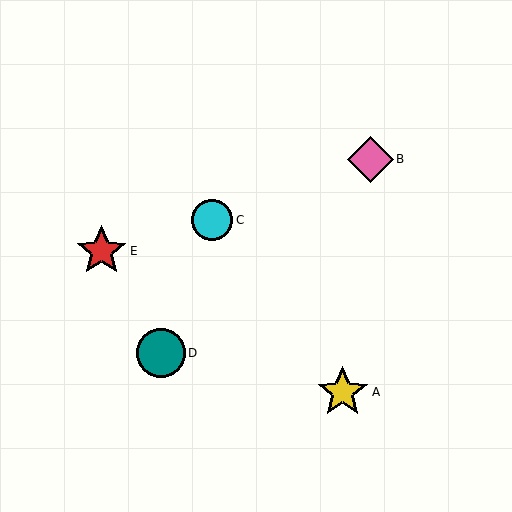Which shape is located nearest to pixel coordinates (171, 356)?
The teal circle (labeled D) at (161, 353) is nearest to that location.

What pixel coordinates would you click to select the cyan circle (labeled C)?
Click at (212, 220) to select the cyan circle C.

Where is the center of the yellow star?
The center of the yellow star is at (343, 392).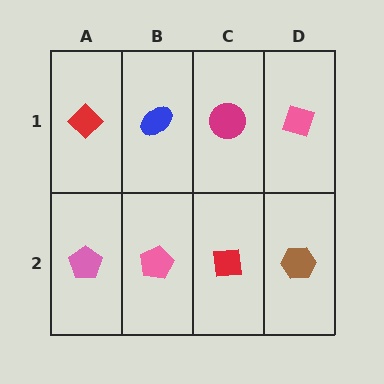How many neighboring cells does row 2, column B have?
3.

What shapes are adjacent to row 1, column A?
A pink pentagon (row 2, column A), a blue ellipse (row 1, column B).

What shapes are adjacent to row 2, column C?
A magenta circle (row 1, column C), a pink pentagon (row 2, column B), a brown hexagon (row 2, column D).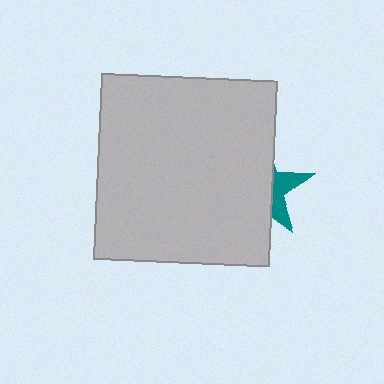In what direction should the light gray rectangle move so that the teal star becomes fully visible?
The light gray rectangle should move left. That is the shortest direction to clear the overlap and leave the teal star fully visible.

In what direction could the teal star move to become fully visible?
The teal star could move right. That would shift it out from behind the light gray rectangle entirely.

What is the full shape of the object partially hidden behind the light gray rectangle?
The partially hidden object is a teal star.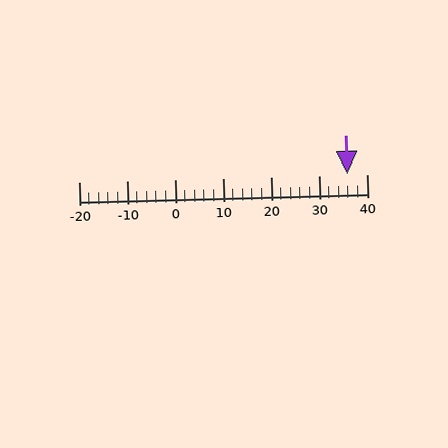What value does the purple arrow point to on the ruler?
The purple arrow points to approximately 36.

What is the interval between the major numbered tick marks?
The major tick marks are spaced 10 units apart.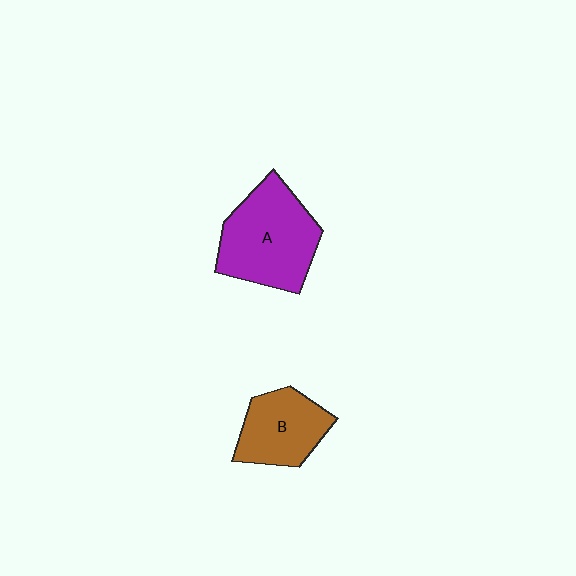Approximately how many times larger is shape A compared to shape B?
Approximately 1.5 times.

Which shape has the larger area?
Shape A (purple).